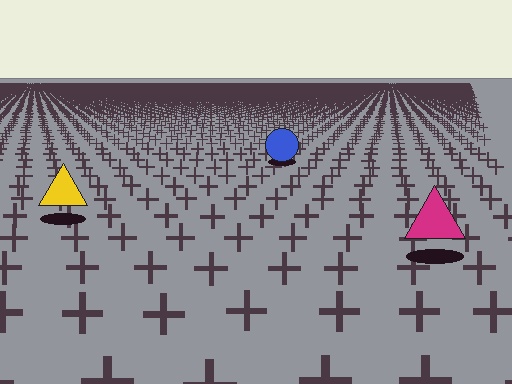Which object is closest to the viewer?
The magenta triangle is closest. The texture marks near it are larger and more spread out.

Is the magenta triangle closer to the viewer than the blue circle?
Yes. The magenta triangle is closer — you can tell from the texture gradient: the ground texture is coarser near it.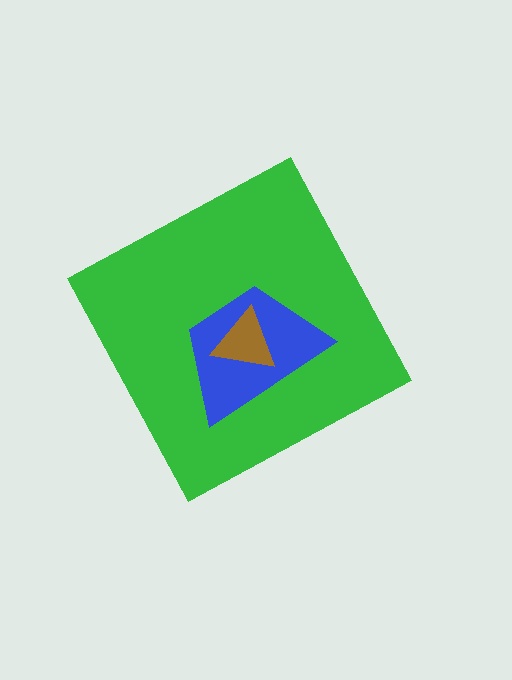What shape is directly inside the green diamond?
The blue trapezoid.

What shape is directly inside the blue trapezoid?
The brown triangle.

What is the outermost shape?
The green diamond.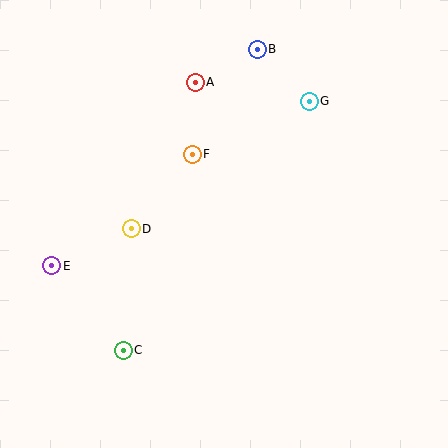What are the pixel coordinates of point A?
Point A is at (195, 82).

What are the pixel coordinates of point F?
Point F is at (192, 154).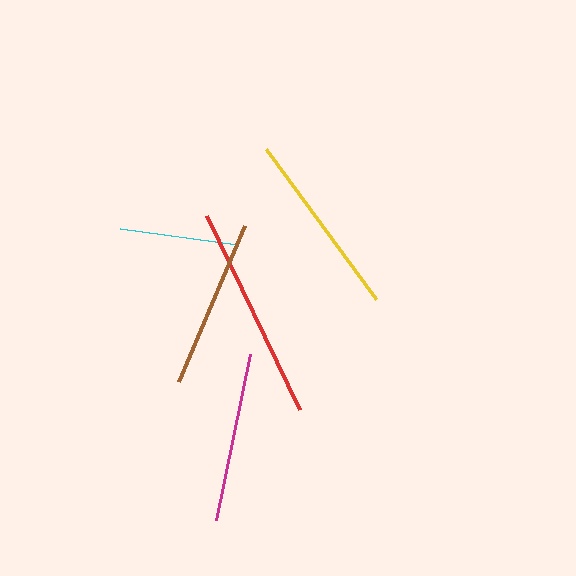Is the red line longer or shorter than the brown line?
The red line is longer than the brown line.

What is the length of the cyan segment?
The cyan segment is approximately 118 pixels long.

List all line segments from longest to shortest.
From longest to shortest: red, yellow, brown, magenta, cyan.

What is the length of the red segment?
The red segment is approximately 215 pixels long.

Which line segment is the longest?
The red line is the longest at approximately 215 pixels.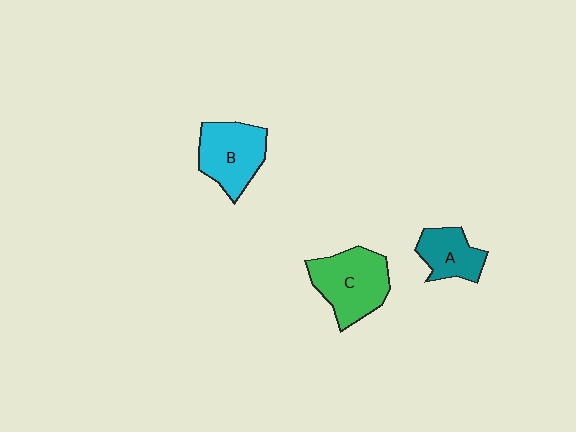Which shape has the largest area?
Shape C (green).